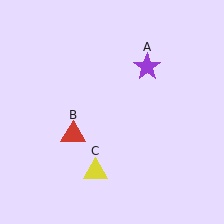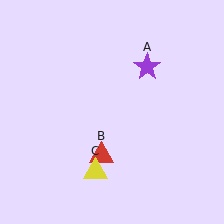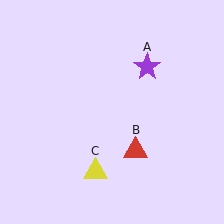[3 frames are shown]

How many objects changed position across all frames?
1 object changed position: red triangle (object B).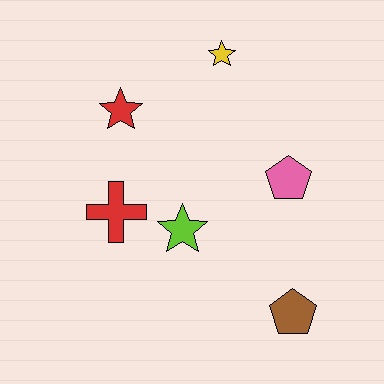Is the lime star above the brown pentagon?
Yes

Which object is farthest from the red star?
The brown pentagon is farthest from the red star.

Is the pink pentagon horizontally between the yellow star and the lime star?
No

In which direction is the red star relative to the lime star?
The red star is above the lime star.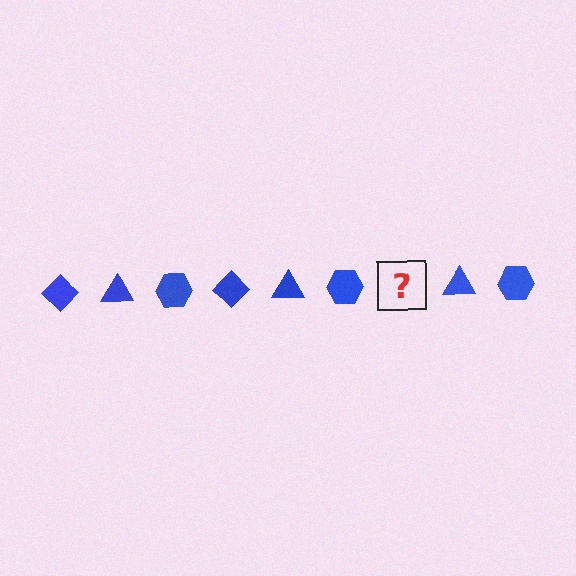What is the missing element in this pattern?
The missing element is a blue diamond.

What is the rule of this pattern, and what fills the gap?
The rule is that the pattern cycles through diamond, triangle, hexagon shapes in blue. The gap should be filled with a blue diamond.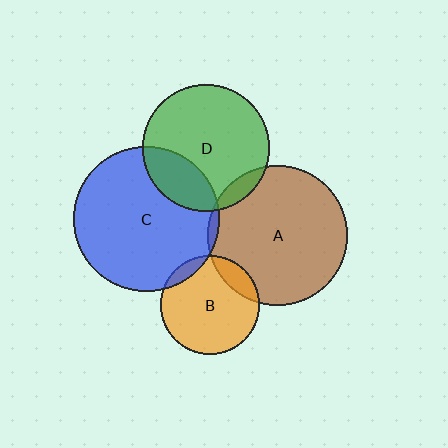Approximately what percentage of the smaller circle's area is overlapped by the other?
Approximately 15%.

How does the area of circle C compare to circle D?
Approximately 1.3 times.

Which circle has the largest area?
Circle C (blue).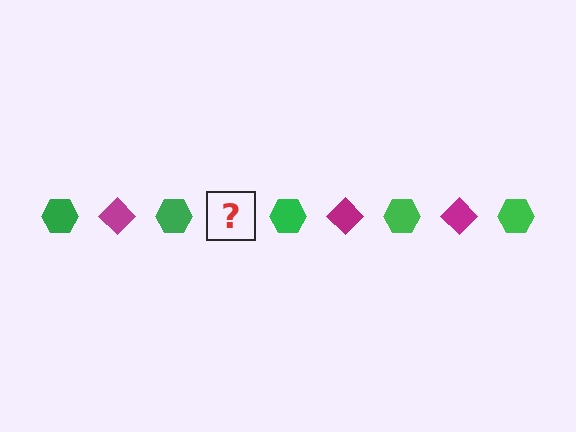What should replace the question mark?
The question mark should be replaced with a magenta diamond.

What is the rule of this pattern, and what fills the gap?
The rule is that the pattern alternates between green hexagon and magenta diamond. The gap should be filled with a magenta diamond.